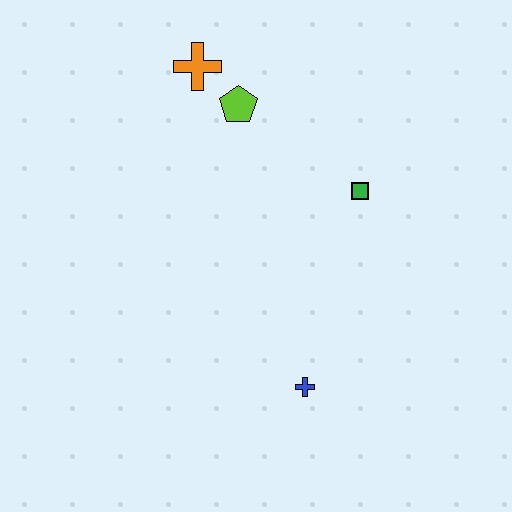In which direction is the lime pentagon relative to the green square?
The lime pentagon is to the left of the green square.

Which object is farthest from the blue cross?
The orange cross is farthest from the blue cross.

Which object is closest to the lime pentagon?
The orange cross is closest to the lime pentagon.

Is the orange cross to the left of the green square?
Yes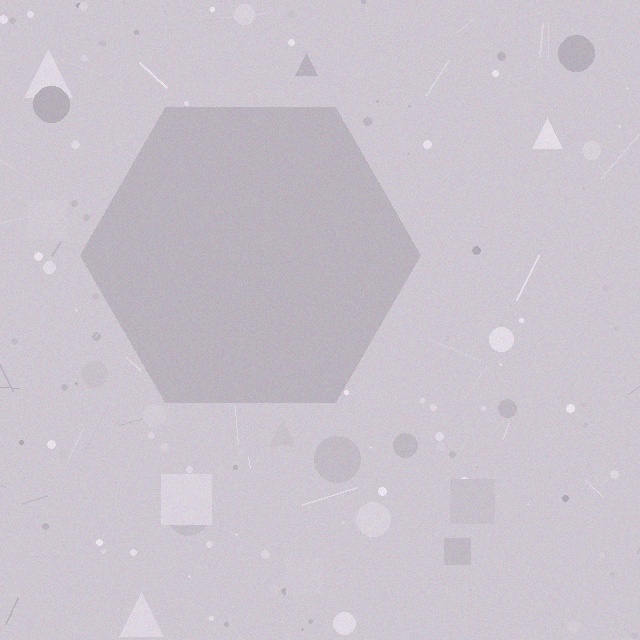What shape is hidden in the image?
A hexagon is hidden in the image.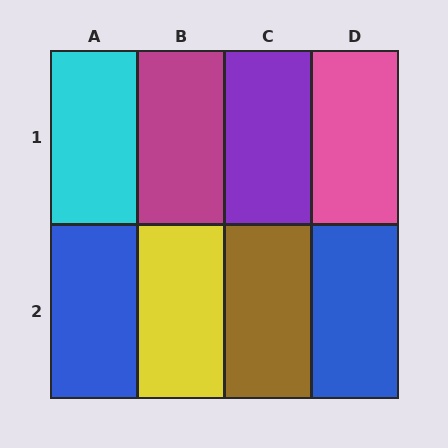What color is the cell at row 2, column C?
Brown.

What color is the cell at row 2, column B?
Yellow.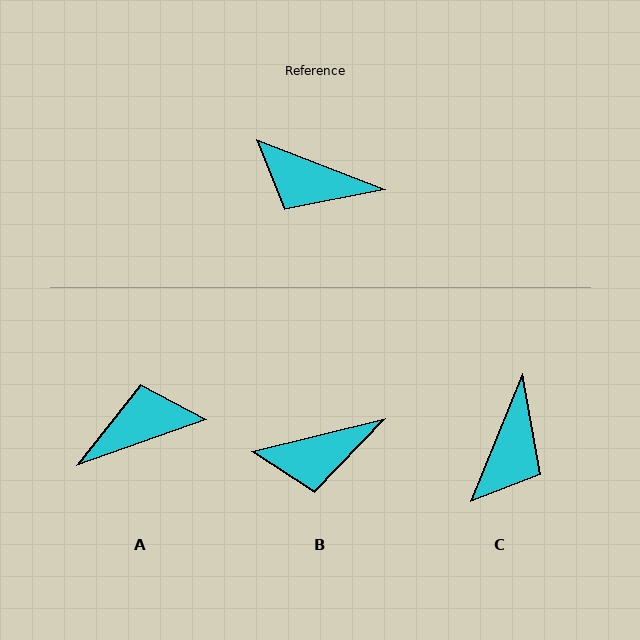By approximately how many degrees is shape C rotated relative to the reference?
Approximately 89 degrees counter-clockwise.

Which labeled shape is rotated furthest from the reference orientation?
A, about 140 degrees away.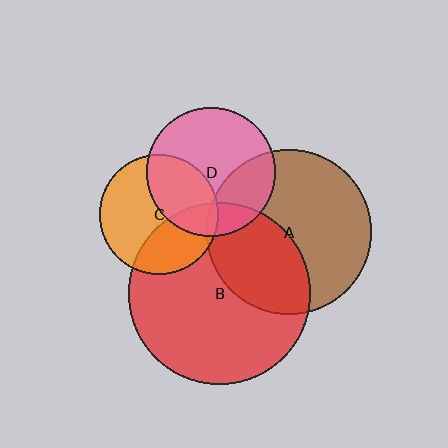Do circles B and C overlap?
Yes.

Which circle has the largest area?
Circle B (red).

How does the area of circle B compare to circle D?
Approximately 2.0 times.